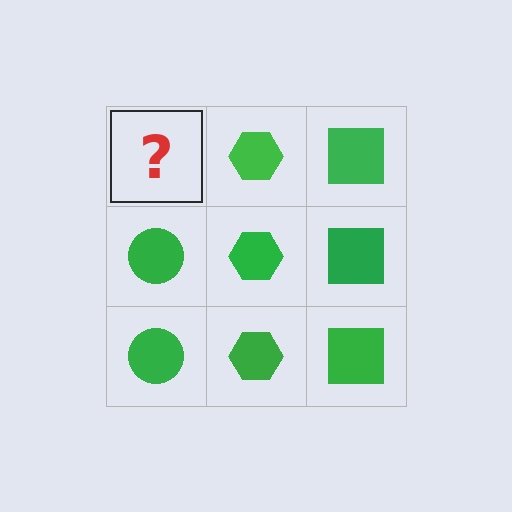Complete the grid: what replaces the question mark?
The question mark should be replaced with a green circle.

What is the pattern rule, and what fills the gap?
The rule is that each column has a consistent shape. The gap should be filled with a green circle.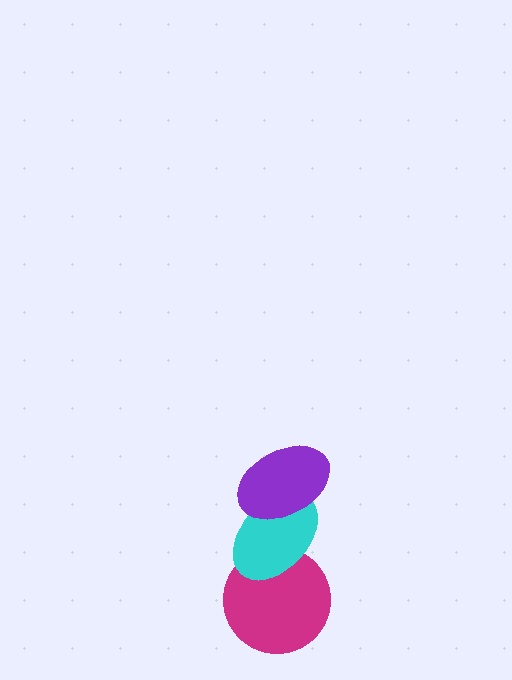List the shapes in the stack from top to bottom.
From top to bottom: the purple ellipse, the cyan ellipse, the magenta circle.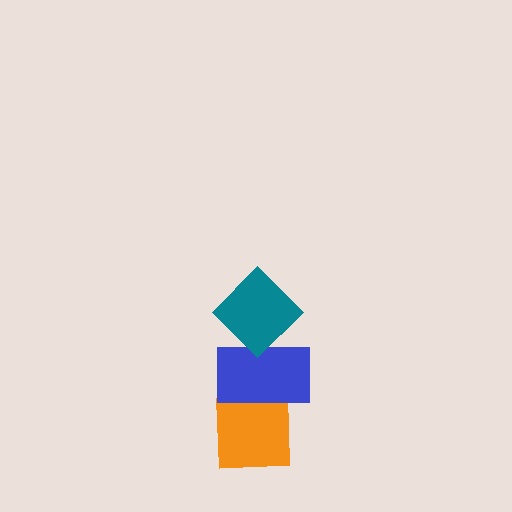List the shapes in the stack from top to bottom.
From top to bottom: the teal diamond, the blue rectangle, the orange square.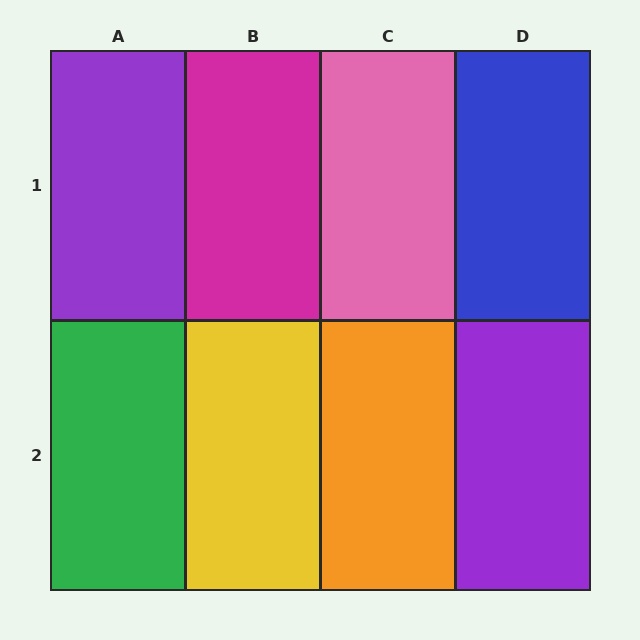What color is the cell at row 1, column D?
Blue.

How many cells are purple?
2 cells are purple.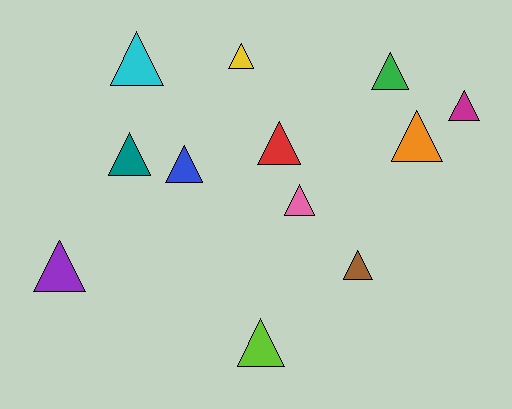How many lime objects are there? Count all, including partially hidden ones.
There is 1 lime object.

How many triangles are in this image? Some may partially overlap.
There are 12 triangles.